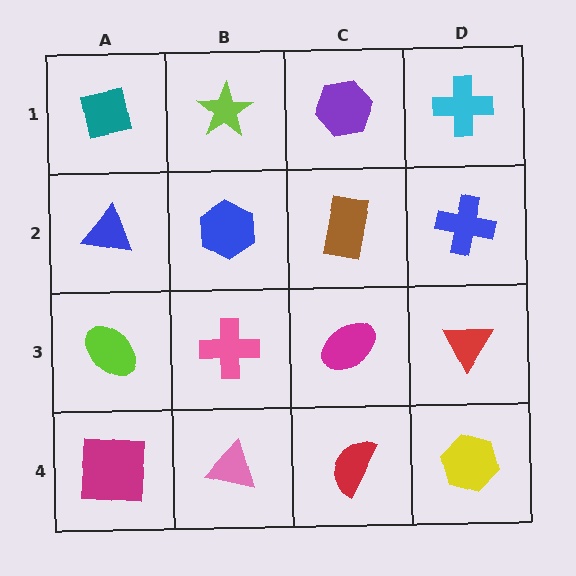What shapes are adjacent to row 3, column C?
A brown rectangle (row 2, column C), a red semicircle (row 4, column C), a pink cross (row 3, column B), a red triangle (row 3, column D).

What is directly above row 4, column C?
A magenta ellipse.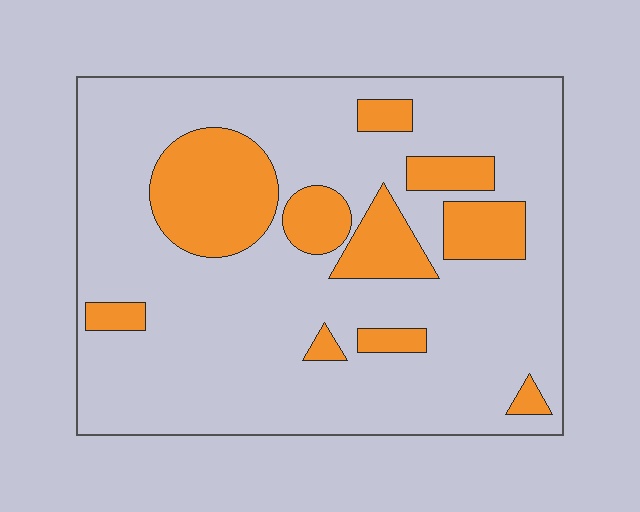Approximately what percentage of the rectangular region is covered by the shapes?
Approximately 20%.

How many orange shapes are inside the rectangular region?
10.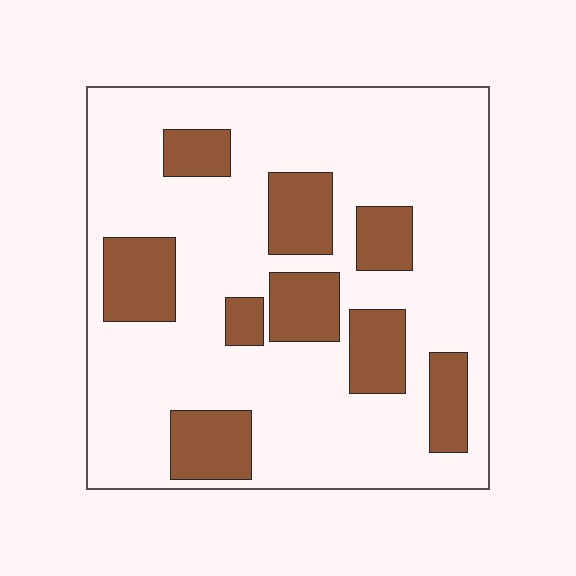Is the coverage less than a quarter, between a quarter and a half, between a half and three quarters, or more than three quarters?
Less than a quarter.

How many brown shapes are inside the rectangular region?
9.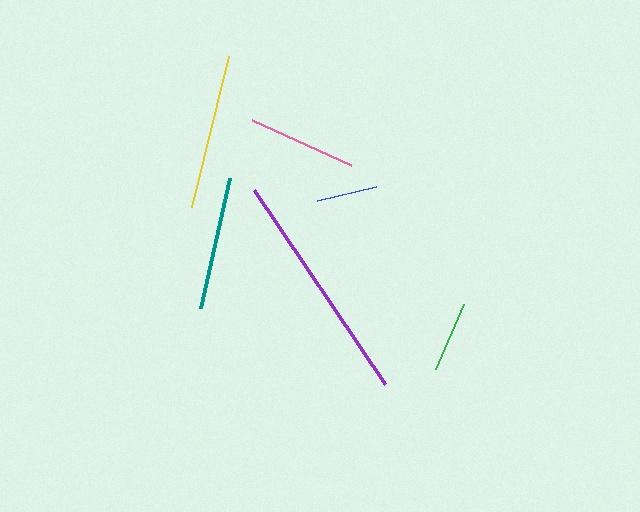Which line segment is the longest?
The purple line is the longest at approximately 234 pixels.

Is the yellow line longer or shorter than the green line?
The yellow line is longer than the green line.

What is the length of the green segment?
The green segment is approximately 71 pixels long.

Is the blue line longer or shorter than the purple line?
The purple line is longer than the blue line.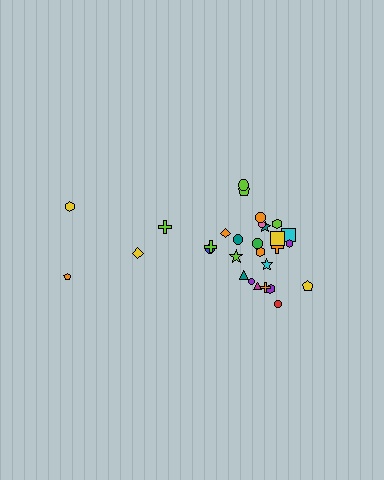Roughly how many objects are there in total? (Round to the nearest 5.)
Roughly 30 objects in total.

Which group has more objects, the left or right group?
The right group.